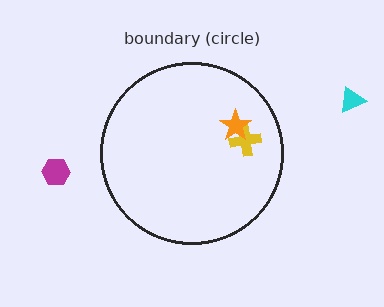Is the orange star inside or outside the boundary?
Inside.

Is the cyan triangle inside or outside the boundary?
Outside.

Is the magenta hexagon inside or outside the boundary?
Outside.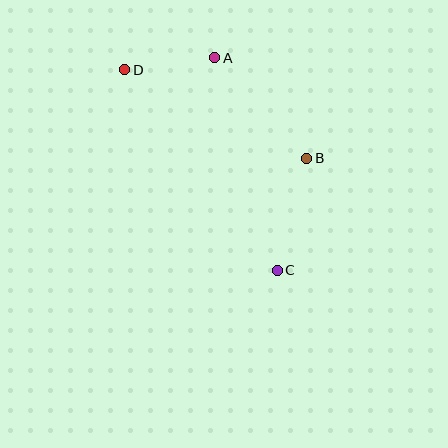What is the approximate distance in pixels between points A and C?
The distance between A and C is approximately 221 pixels.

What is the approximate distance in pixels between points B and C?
The distance between B and C is approximately 115 pixels.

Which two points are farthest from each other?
Points C and D are farthest from each other.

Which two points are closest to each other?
Points A and D are closest to each other.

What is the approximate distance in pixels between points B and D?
The distance between B and D is approximately 202 pixels.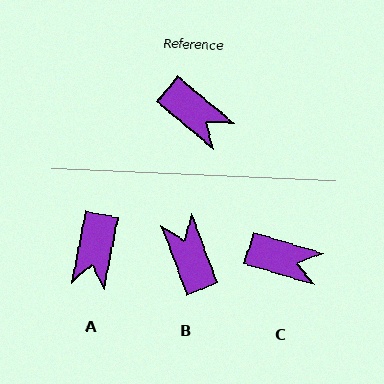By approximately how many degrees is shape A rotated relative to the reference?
Approximately 62 degrees clockwise.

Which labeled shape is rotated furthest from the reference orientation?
B, about 150 degrees away.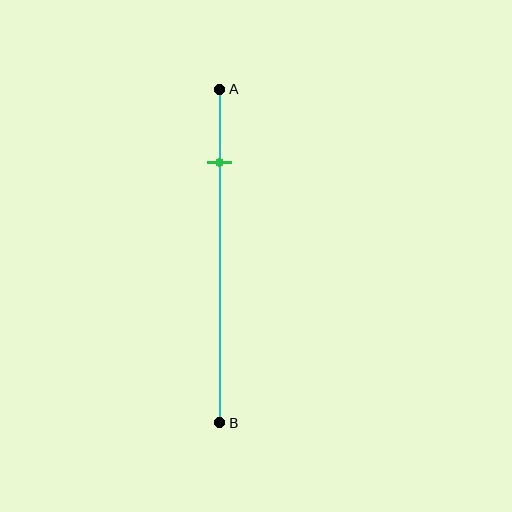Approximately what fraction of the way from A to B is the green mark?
The green mark is approximately 20% of the way from A to B.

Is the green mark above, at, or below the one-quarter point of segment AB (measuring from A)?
The green mark is approximately at the one-quarter point of segment AB.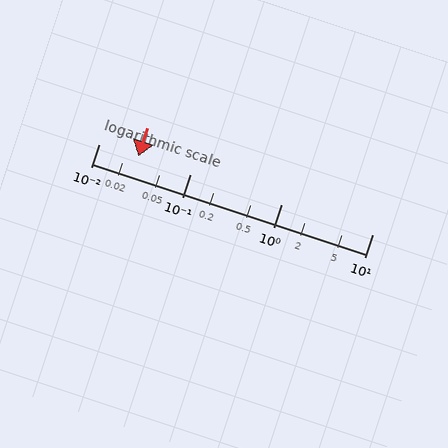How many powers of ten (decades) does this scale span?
The scale spans 3 decades, from 0.01 to 10.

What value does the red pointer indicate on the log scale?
The pointer indicates approximately 0.027.